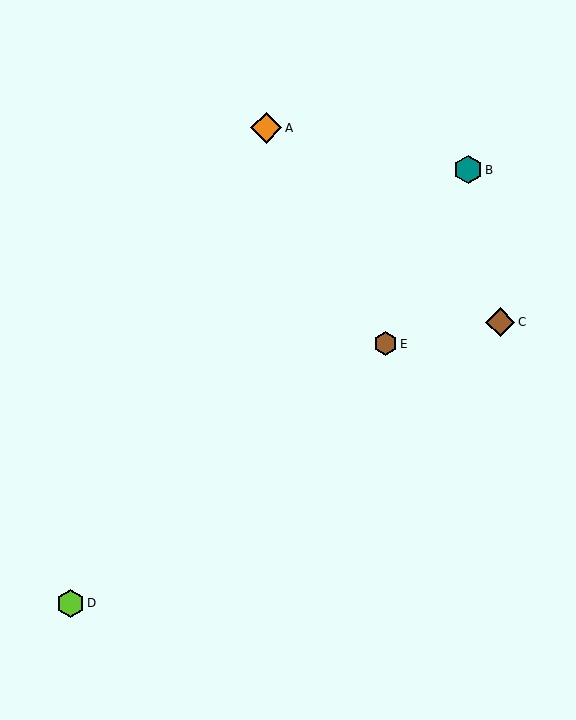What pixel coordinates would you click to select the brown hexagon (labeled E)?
Click at (386, 344) to select the brown hexagon E.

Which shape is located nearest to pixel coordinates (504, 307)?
The brown diamond (labeled C) at (500, 322) is nearest to that location.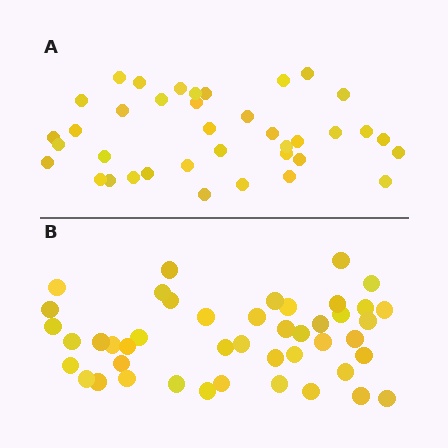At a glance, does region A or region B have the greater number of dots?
Region B (the bottom region) has more dots.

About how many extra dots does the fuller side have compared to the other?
Region B has roughly 8 or so more dots than region A.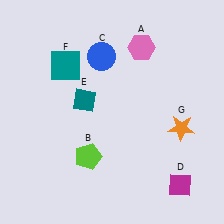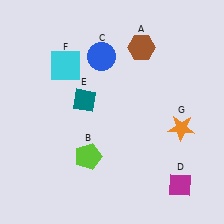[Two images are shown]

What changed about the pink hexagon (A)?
In Image 1, A is pink. In Image 2, it changed to brown.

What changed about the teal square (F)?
In Image 1, F is teal. In Image 2, it changed to cyan.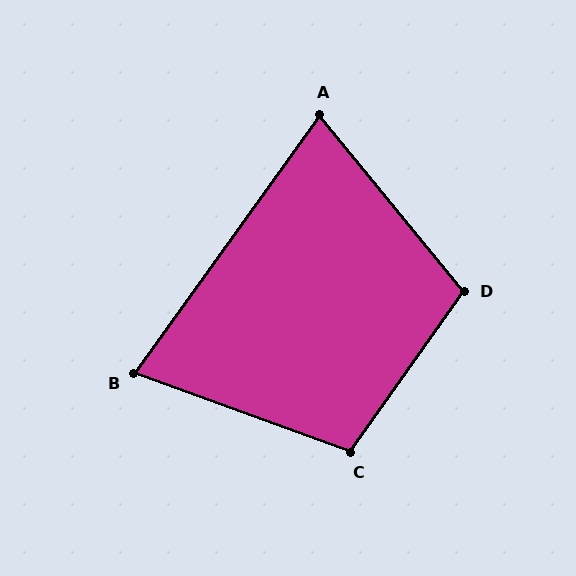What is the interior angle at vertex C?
Approximately 105 degrees (obtuse).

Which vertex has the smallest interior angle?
B, at approximately 74 degrees.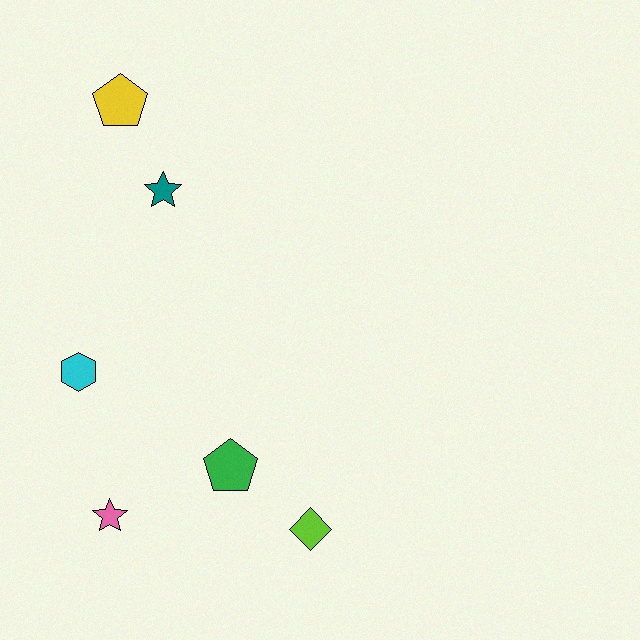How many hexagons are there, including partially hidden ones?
There is 1 hexagon.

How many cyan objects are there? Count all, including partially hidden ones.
There is 1 cyan object.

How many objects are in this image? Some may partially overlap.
There are 6 objects.